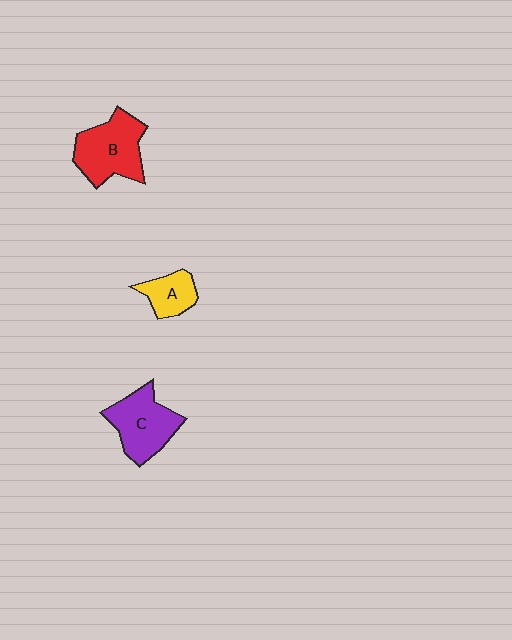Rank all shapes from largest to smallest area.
From largest to smallest: B (red), C (purple), A (yellow).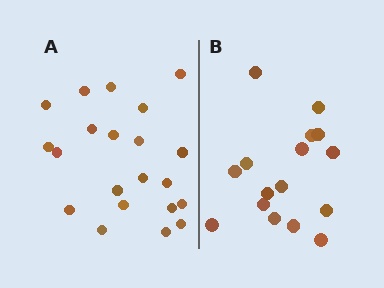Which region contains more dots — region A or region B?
Region A (the left region) has more dots.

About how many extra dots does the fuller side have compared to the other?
Region A has about 5 more dots than region B.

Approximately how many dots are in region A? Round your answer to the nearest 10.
About 20 dots. (The exact count is 21, which rounds to 20.)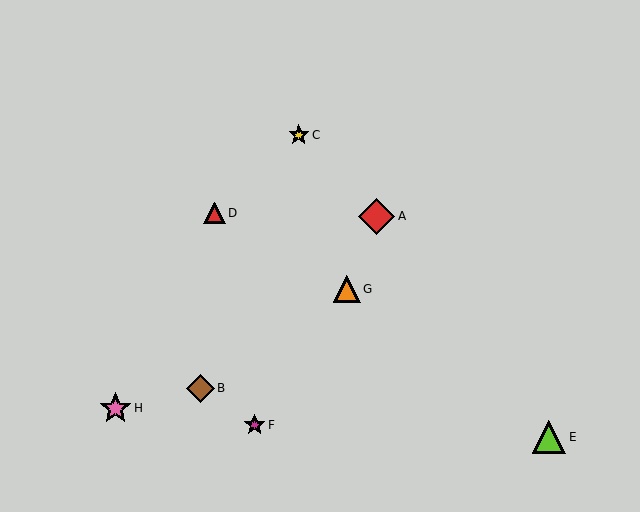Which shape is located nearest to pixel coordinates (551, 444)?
The lime triangle (labeled E) at (549, 437) is nearest to that location.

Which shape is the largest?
The red diamond (labeled A) is the largest.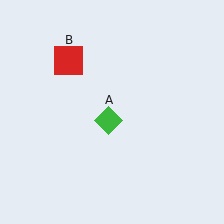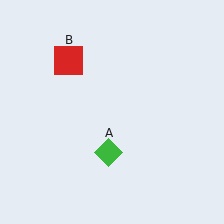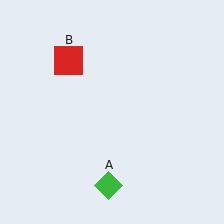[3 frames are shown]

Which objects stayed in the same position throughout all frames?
Red square (object B) remained stationary.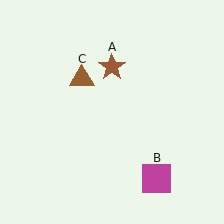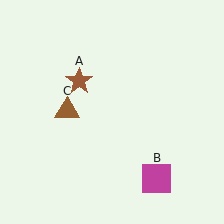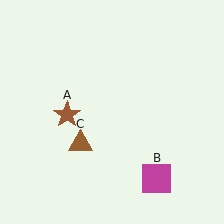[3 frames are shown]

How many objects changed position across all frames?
2 objects changed position: brown star (object A), brown triangle (object C).